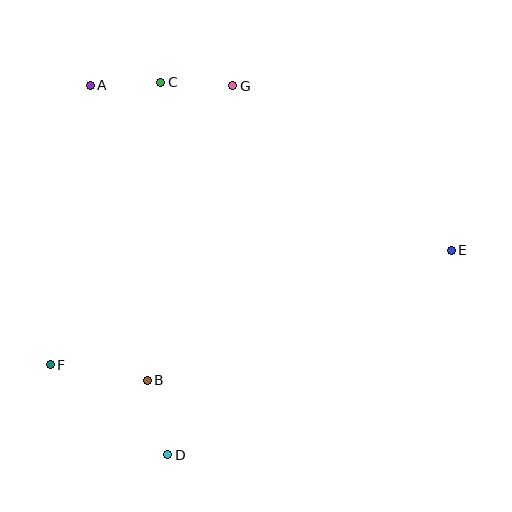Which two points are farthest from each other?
Points E and F are farthest from each other.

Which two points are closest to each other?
Points A and C are closest to each other.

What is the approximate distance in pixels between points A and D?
The distance between A and D is approximately 377 pixels.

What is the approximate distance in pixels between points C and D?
The distance between C and D is approximately 372 pixels.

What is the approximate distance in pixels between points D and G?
The distance between D and G is approximately 375 pixels.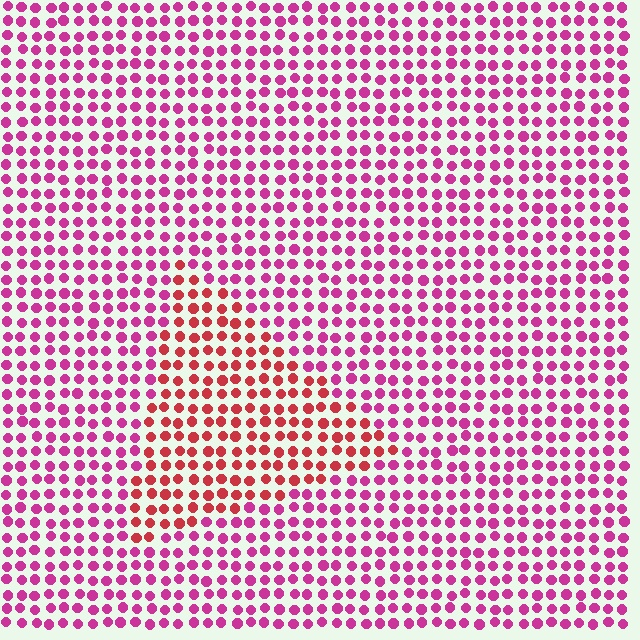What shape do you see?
I see a triangle.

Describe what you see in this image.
The image is filled with small magenta elements in a uniform arrangement. A triangle-shaped region is visible where the elements are tinted to a slightly different hue, forming a subtle color boundary.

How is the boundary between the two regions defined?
The boundary is defined purely by a slight shift in hue (about 35 degrees). Spacing, size, and orientation are identical on both sides.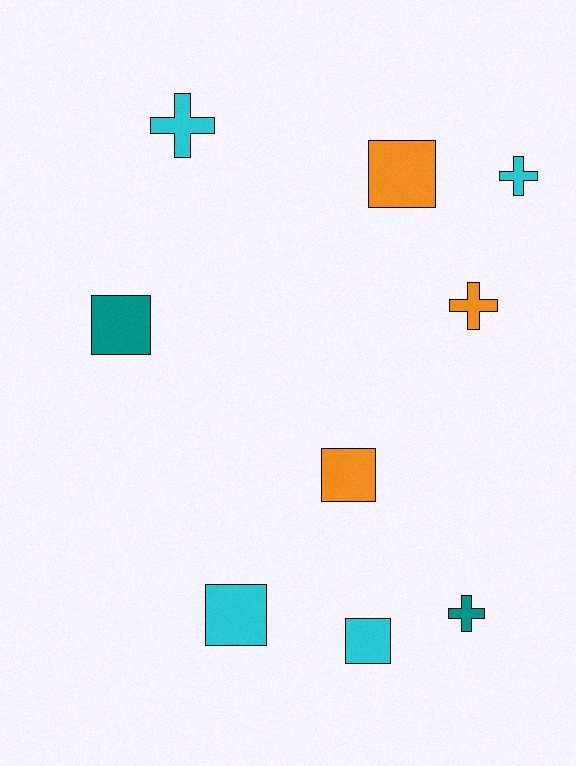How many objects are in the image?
There are 9 objects.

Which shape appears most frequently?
Square, with 5 objects.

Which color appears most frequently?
Cyan, with 4 objects.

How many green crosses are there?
There are no green crosses.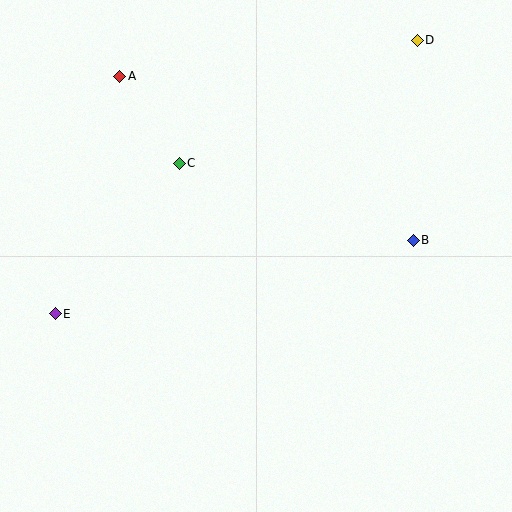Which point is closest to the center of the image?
Point C at (179, 163) is closest to the center.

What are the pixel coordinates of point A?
Point A is at (120, 76).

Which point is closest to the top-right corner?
Point D is closest to the top-right corner.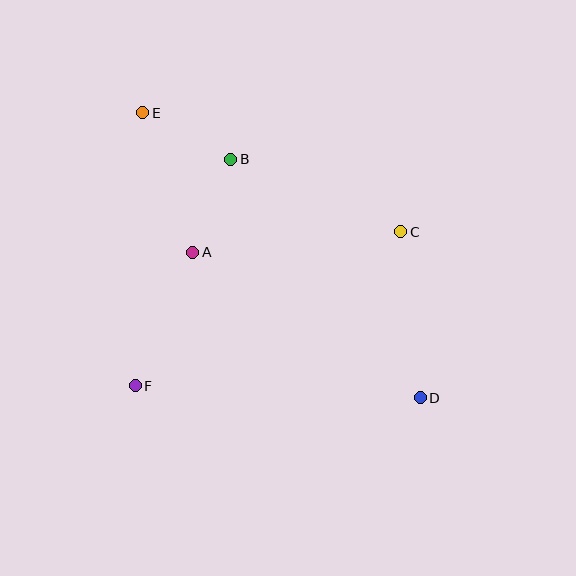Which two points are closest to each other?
Points B and E are closest to each other.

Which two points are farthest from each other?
Points D and E are farthest from each other.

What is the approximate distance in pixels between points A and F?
The distance between A and F is approximately 145 pixels.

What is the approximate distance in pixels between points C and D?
The distance between C and D is approximately 167 pixels.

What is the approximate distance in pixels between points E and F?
The distance between E and F is approximately 273 pixels.